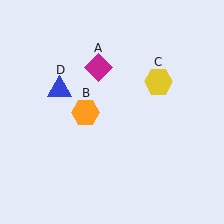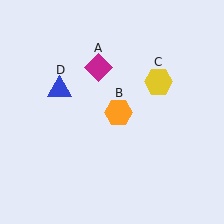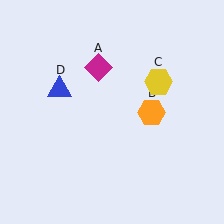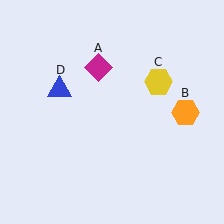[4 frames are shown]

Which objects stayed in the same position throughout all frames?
Magenta diamond (object A) and yellow hexagon (object C) and blue triangle (object D) remained stationary.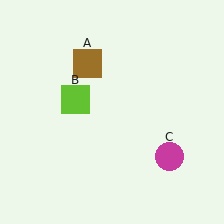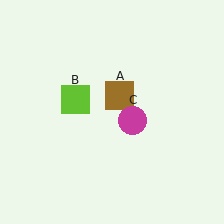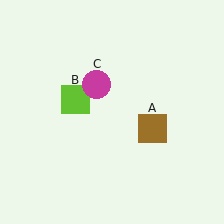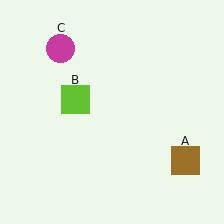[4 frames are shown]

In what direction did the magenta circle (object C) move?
The magenta circle (object C) moved up and to the left.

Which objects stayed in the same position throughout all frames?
Lime square (object B) remained stationary.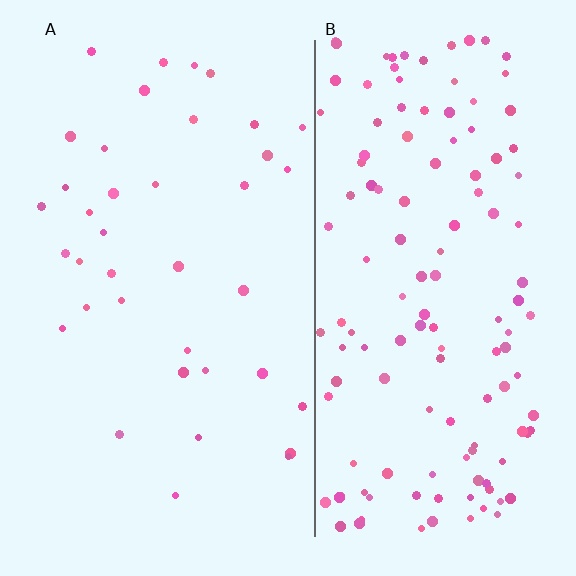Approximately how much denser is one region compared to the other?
Approximately 3.6× — region B over region A.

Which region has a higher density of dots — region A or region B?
B (the right).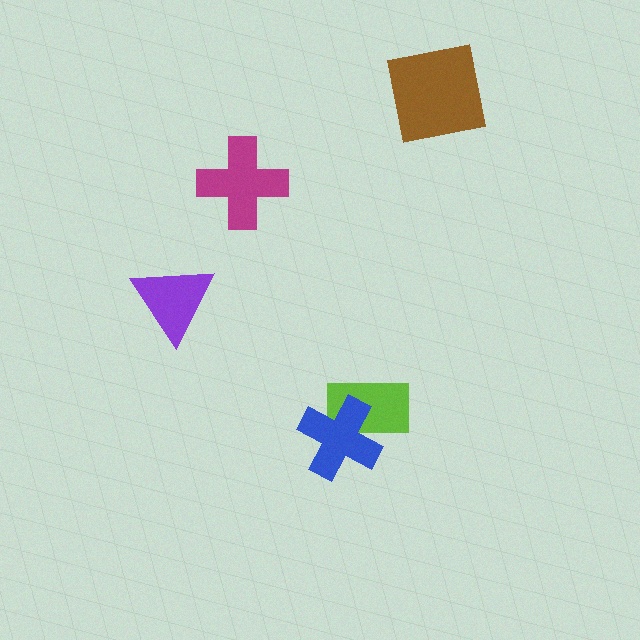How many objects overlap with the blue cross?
1 object overlaps with the blue cross.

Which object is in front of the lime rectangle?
The blue cross is in front of the lime rectangle.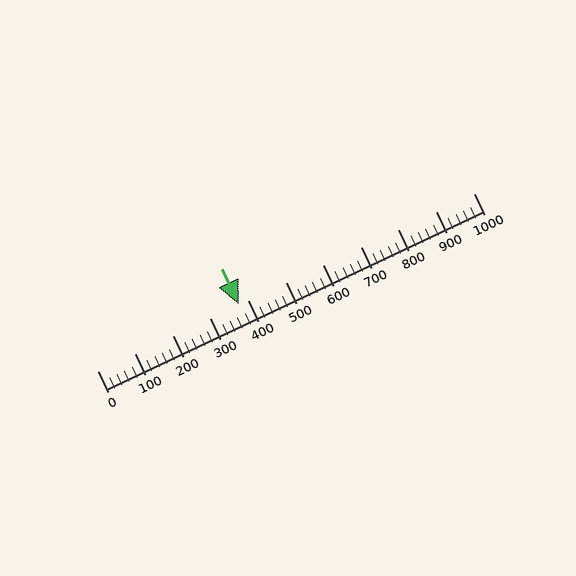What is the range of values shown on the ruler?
The ruler shows values from 0 to 1000.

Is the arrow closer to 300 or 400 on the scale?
The arrow is closer to 400.